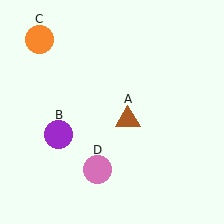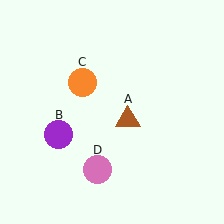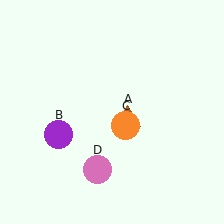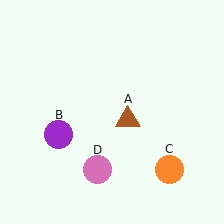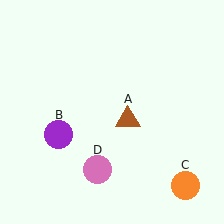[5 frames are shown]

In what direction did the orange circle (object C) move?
The orange circle (object C) moved down and to the right.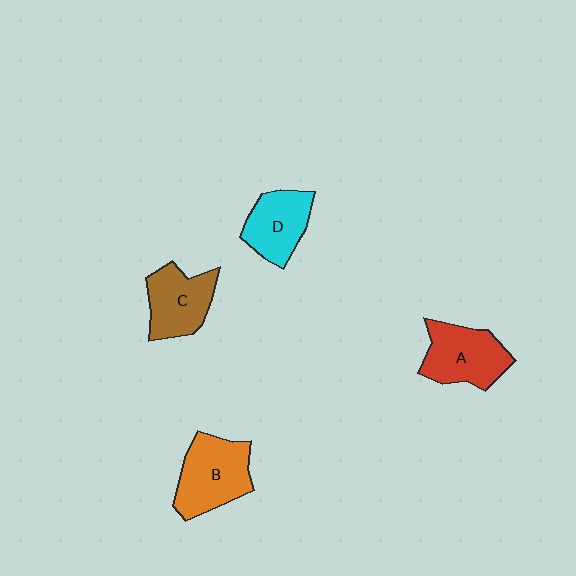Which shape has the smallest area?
Shape D (cyan).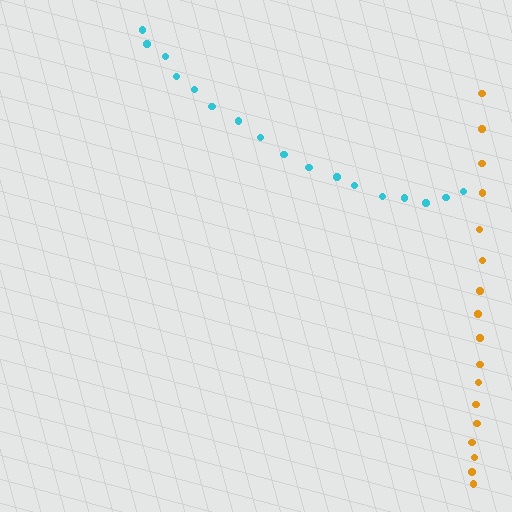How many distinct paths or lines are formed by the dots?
There are 2 distinct paths.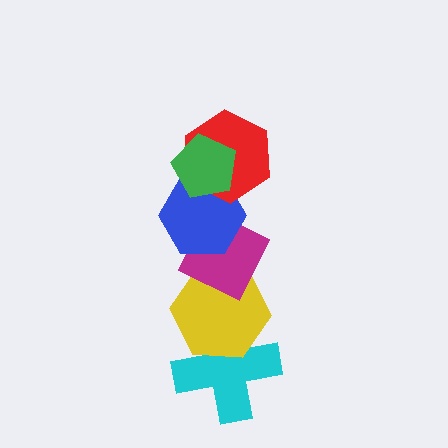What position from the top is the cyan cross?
The cyan cross is 6th from the top.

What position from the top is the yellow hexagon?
The yellow hexagon is 5th from the top.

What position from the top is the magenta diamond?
The magenta diamond is 4th from the top.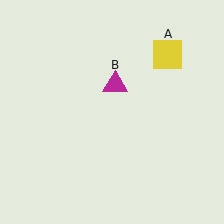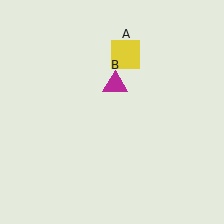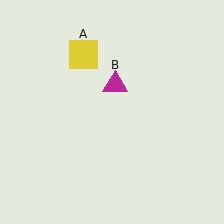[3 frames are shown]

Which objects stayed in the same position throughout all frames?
Magenta triangle (object B) remained stationary.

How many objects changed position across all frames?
1 object changed position: yellow square (object A).